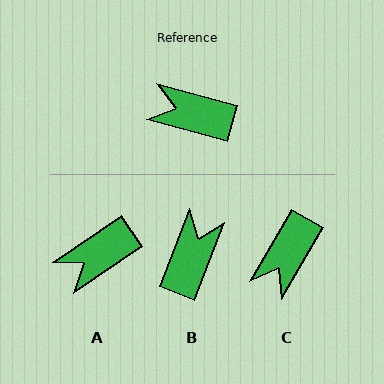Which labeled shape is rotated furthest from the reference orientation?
B, about 96 degrees away.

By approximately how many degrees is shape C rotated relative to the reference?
Approximately 75 degrees counter-clockwise.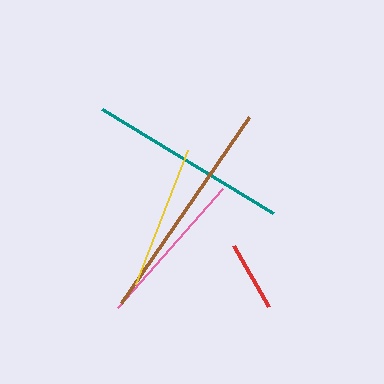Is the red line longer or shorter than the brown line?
The brown line is longer than the red line.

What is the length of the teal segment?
The teal segment is approximately 200 pixels long.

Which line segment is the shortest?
The red line is the shortest at approximately 71 pixels.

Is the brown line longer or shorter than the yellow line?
The brown line is longer than the yellow line.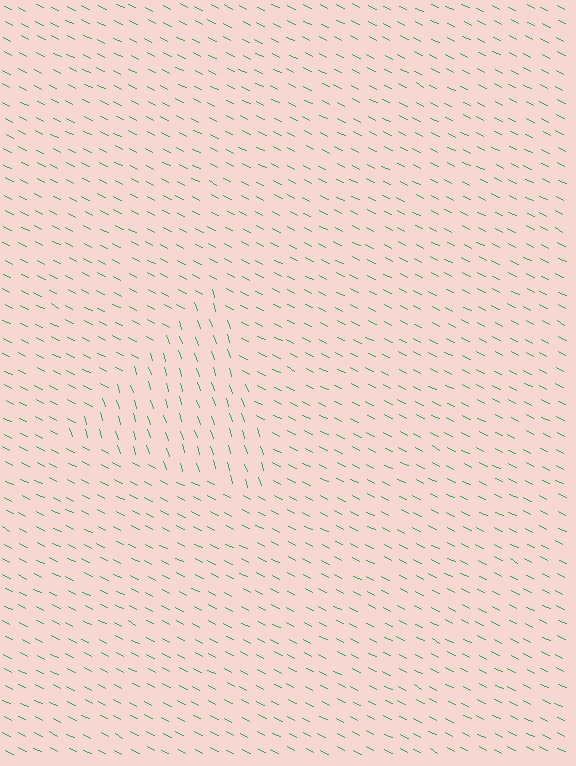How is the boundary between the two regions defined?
The boundary is defined purely by a change in line orientation (approximately 45 degrees difference). All lines are the same color and thickness.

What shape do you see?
I see a triangle.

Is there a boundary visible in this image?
Yes, there is a texture boundary formed by a change in line orientation.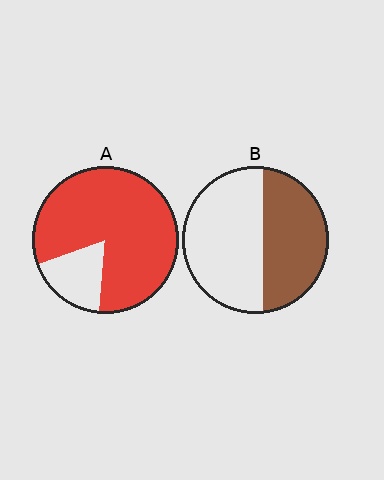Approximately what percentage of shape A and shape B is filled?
A is approximately 80% and B is approximately 45%.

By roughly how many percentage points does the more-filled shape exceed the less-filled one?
By roughly 40 percentage points (A over B).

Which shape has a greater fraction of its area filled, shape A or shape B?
Shape A.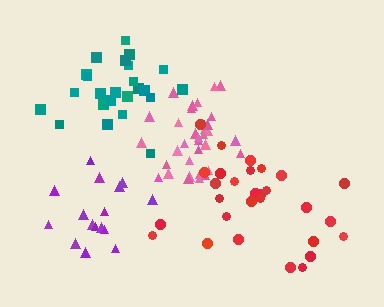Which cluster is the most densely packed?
Pink.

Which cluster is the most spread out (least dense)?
Red.